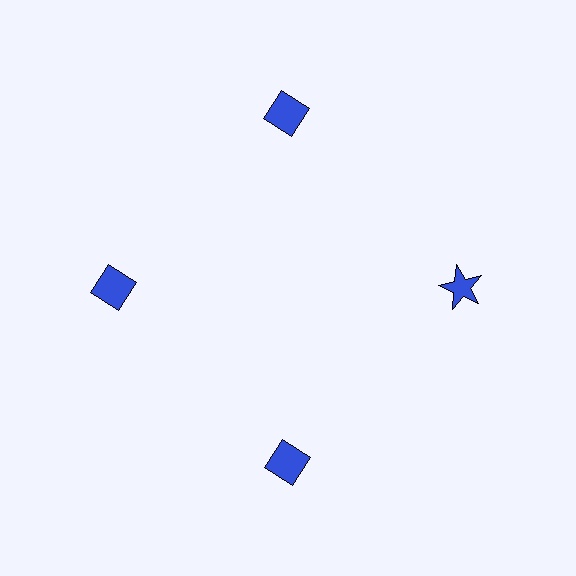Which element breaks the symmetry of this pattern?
The blue star at roughly the 3 o'clock position breaks the symmetry. All other shapes are blue diamonds.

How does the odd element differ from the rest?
It has a different shape: star instead of diamond.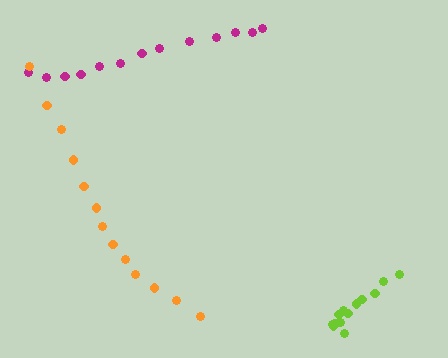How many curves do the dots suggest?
There are 3 distinct paths.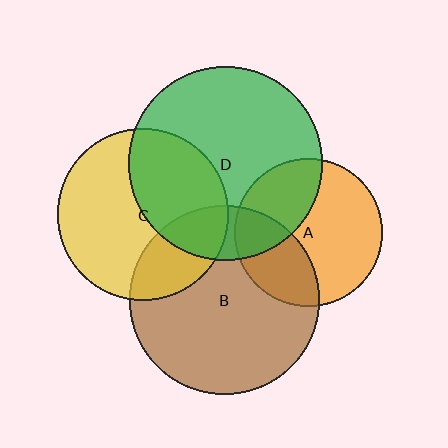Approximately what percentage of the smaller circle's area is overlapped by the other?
Approximately 25%.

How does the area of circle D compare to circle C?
Approximately 1.3 times.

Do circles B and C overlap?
Yes.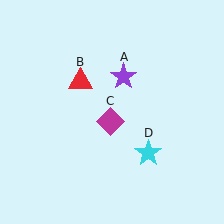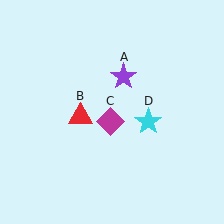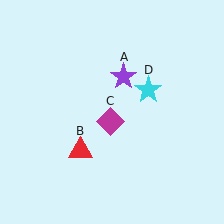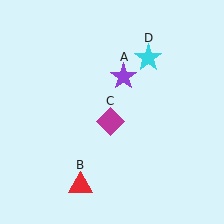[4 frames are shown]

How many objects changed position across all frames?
2 objects changed position: red triangle (object B), cyan star (object D).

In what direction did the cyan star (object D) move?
The cyan star (object D) moved up.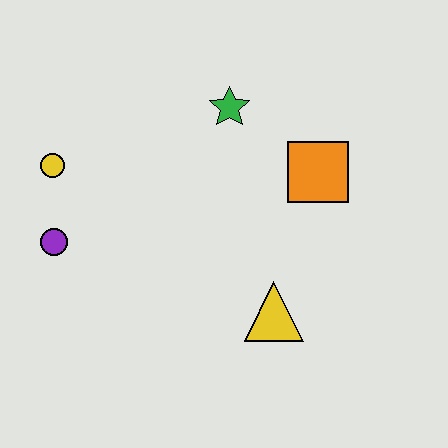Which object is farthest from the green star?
The purple circle is farthest from the green star.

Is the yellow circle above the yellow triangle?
Yes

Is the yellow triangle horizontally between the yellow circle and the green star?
No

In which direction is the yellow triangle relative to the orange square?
The yellow triangle is below the orange square.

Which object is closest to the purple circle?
The yellow circle is closest to the purple circle.